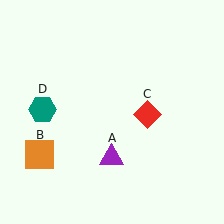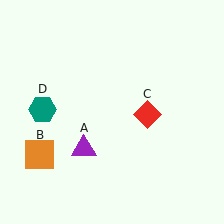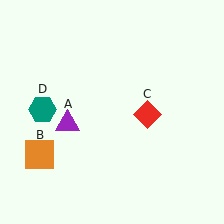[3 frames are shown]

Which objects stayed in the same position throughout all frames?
Orange square (object B) and red diamond (object C) and teal hexagon (object D) remained stationary.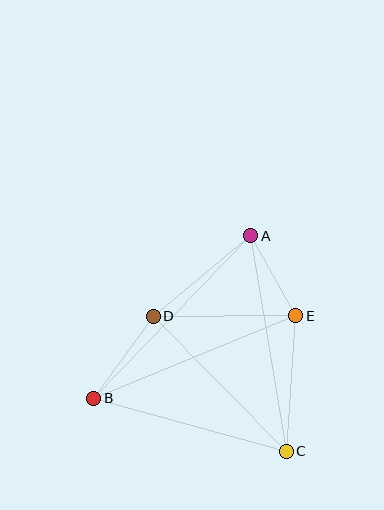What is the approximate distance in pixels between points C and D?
The distance between C and D is approximately 190 pixels.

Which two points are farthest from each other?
Points A and B are farthest from each other.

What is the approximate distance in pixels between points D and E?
The distance between D and E is approximately 143 pixels.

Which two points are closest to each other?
Points A and E are closest to each other.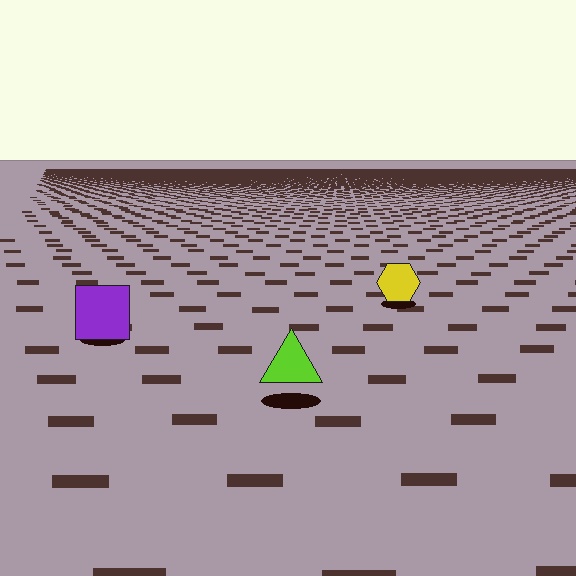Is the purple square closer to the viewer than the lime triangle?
No. The lime triangle is closer — you can tell from the texture gradient: the ground texture is coarser near it.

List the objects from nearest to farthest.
From nearest to farthest: the lime triangle, the purple square, the yellow hexagon.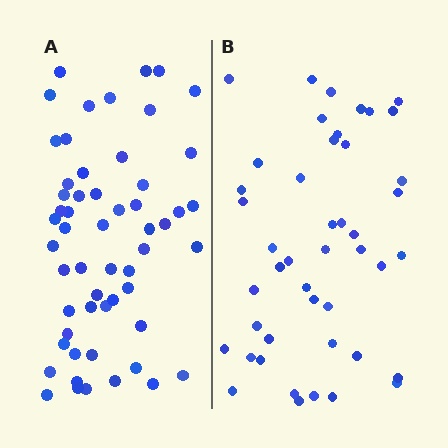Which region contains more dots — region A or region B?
Region A (the left region) has more dots.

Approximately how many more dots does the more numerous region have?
Region A has roughly 12 or so more dots than region B.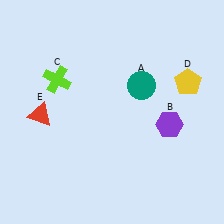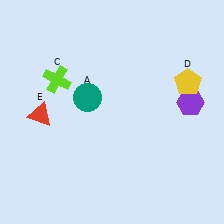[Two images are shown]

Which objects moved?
The objects that moved are: the teal circle (A), the purple hexagon (B).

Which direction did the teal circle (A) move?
The teal circle (A) moved left.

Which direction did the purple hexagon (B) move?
The purple hexagon (B) moved up.